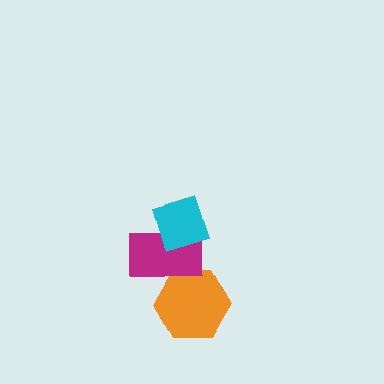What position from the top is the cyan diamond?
The cyan diamond is 1st from the top.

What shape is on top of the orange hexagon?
The magenta rectangle is on top of the orange hexagon.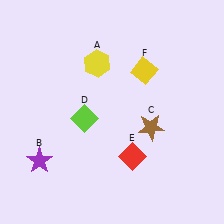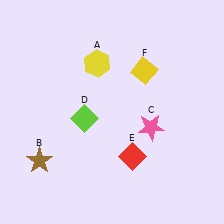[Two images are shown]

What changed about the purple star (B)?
In Image 1, B is purple. In Image 2, it changed to brown.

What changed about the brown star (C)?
In Image 1, C is brown. In Image 2, it changed to pink.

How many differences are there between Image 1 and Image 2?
There are 2 differences between the two images.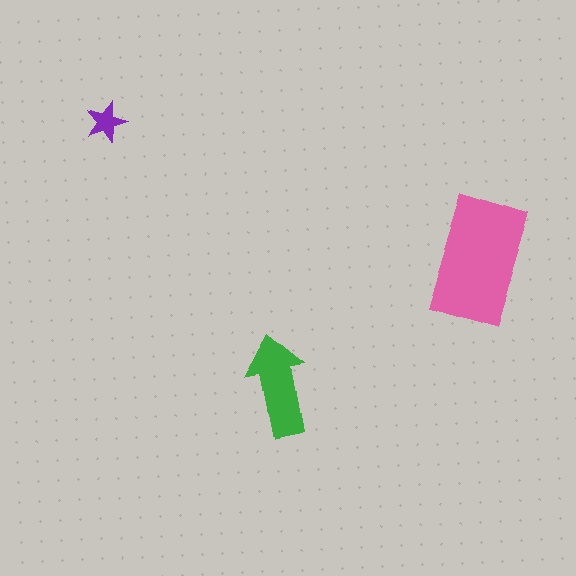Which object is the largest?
The pink rectangle.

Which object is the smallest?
The purple star.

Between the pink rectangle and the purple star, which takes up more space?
The pink rectangle.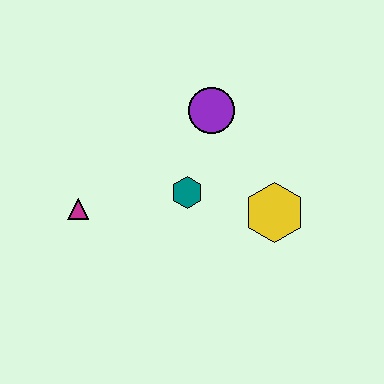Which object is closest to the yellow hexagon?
The teal hexagon is closest to the yellow hexagon.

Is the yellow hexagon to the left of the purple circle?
No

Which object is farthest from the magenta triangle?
The yellow hexagon is farthest from the magenta triangle.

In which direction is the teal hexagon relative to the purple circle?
The teal hexagon is below the purple circle.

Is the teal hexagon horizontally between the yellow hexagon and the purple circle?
No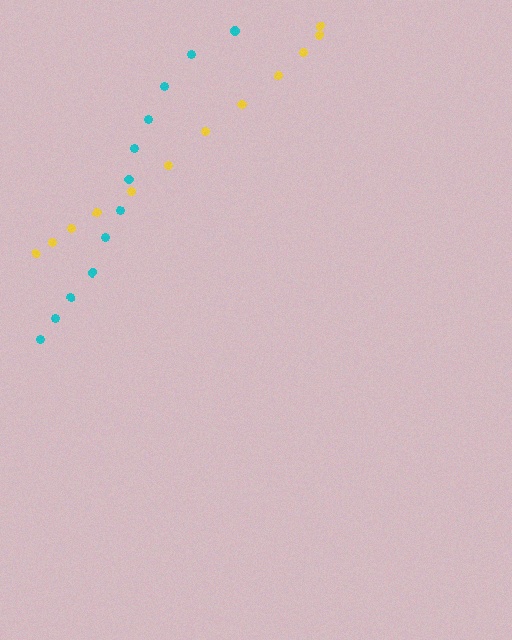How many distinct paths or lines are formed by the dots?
There are 2 distinct paths.